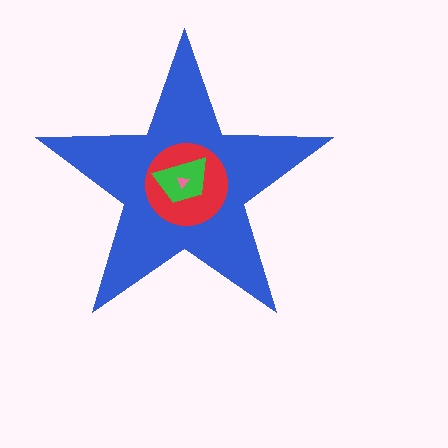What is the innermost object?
The pink triangle.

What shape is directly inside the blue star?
The red circle.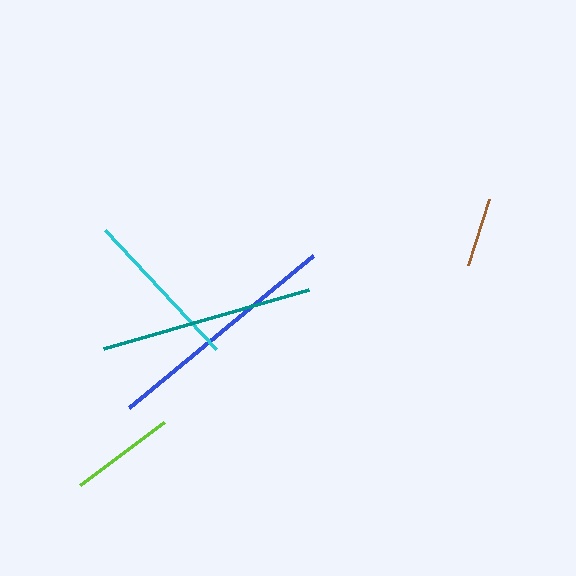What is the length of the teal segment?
The teal segment is approximately 213 pixels long.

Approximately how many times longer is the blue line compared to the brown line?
The blue line is approximately 3.4 times the length of the brown line.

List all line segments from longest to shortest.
From longest to shortest: blue, teal, cyan, lime, brown.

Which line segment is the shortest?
The brown line is the shortest at approximately 69 pixels.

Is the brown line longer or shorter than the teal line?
The teal line is longer than the brown line.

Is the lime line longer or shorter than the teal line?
The teal line is longer than the lime line.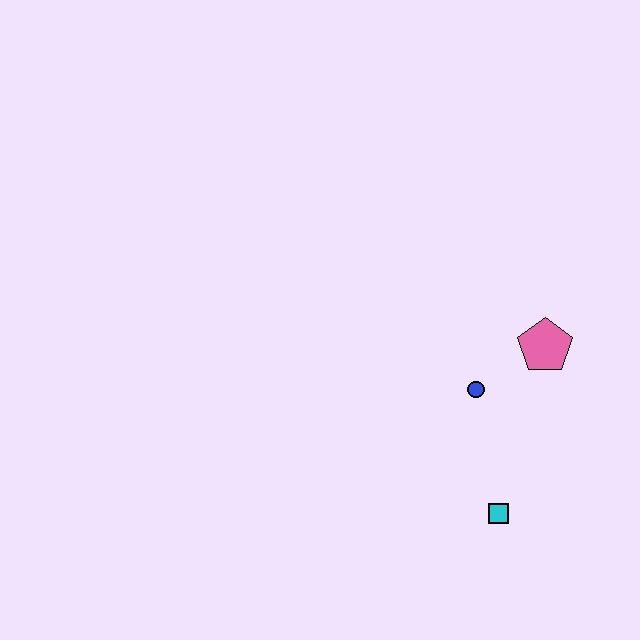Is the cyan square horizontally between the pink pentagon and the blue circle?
Yes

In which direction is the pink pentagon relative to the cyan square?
The pink pentagon is above the cyan square.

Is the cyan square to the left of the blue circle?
No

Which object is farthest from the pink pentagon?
The cyan square is farthest from the pink pentagon.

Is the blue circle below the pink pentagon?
Yes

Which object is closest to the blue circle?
The pink pentagon is closest to the blue circle.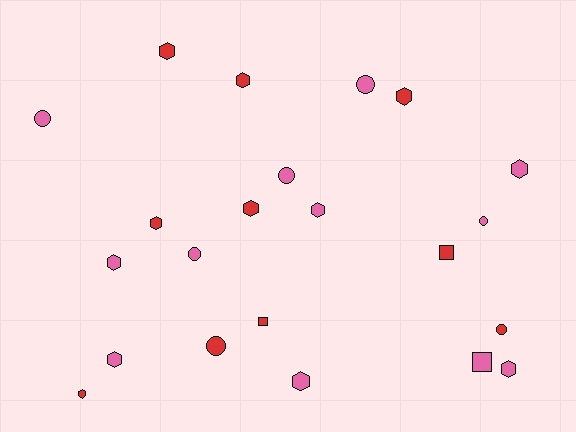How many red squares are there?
There are 2 red squares.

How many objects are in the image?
There are 22 objects.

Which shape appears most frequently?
Hexagon, with 12 objects.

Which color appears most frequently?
Pink, with 12 objects.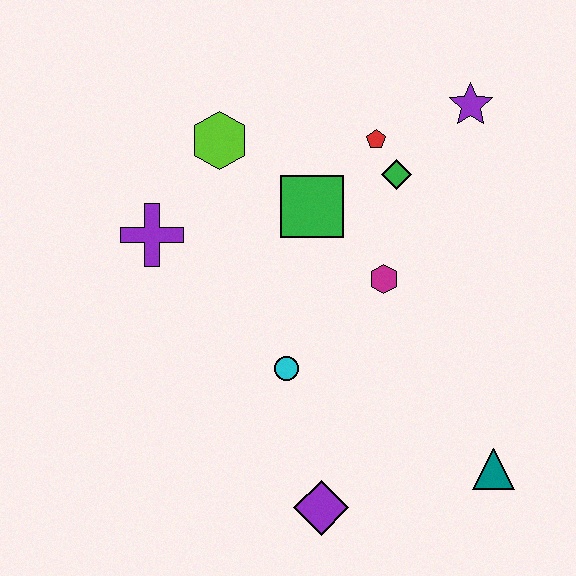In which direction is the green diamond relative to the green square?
The green diamond is to the right of the green square.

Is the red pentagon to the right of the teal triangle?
No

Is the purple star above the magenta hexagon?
Yes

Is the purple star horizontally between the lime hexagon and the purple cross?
No